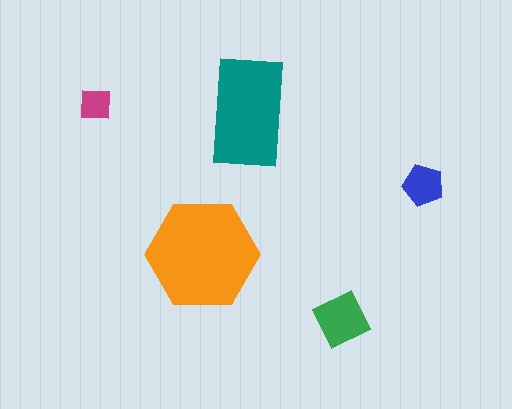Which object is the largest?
The orange hexagon.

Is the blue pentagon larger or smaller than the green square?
Smaller.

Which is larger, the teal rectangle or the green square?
The teal rectangle.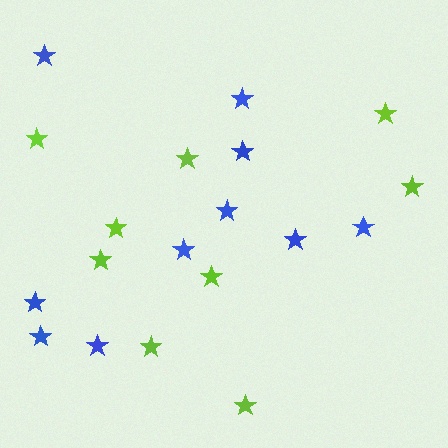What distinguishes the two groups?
There are 2 groups: one group of blue stars (10) and one group of lime stars (9).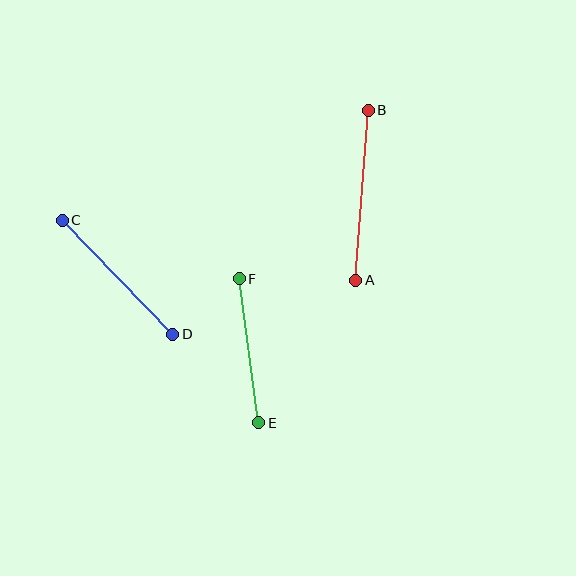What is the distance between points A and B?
The distance is approximately 170 pixels.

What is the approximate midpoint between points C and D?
The midpoint is at approximately (118, 277) pixels.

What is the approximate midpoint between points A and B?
The midpoint is at approximately (362, 195) pixels.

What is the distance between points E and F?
The distance is approximately 145 pixels.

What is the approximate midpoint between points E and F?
The midpoint is at approximately (249, 351) pixels.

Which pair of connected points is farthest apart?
Points A and B are farthest apart.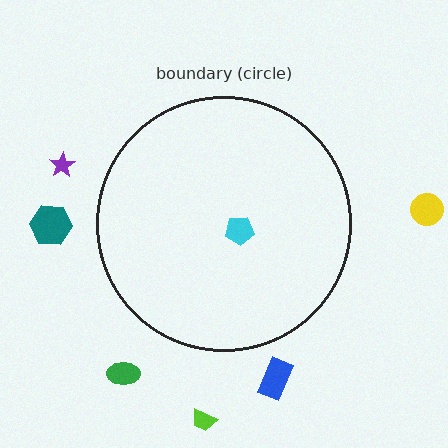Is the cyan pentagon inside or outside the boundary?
Inside.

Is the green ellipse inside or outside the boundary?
Outside.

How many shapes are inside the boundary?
1 inside, 6 outside.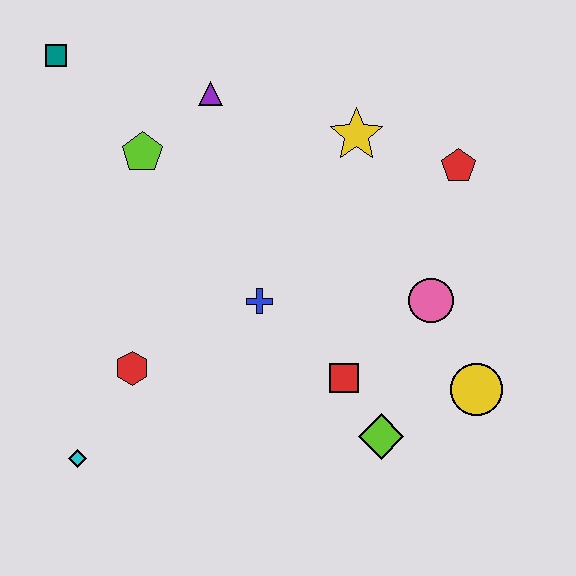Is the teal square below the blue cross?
No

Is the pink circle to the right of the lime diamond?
Yes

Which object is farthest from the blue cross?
The teal square is farthest from the blue cross.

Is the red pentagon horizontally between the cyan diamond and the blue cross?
No